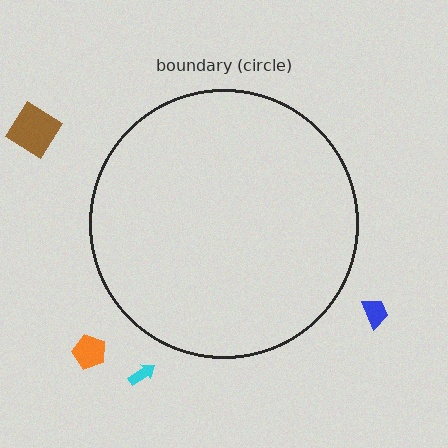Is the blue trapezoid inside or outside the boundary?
Outside.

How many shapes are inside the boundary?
0 inside, 4 outside.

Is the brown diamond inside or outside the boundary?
Outside.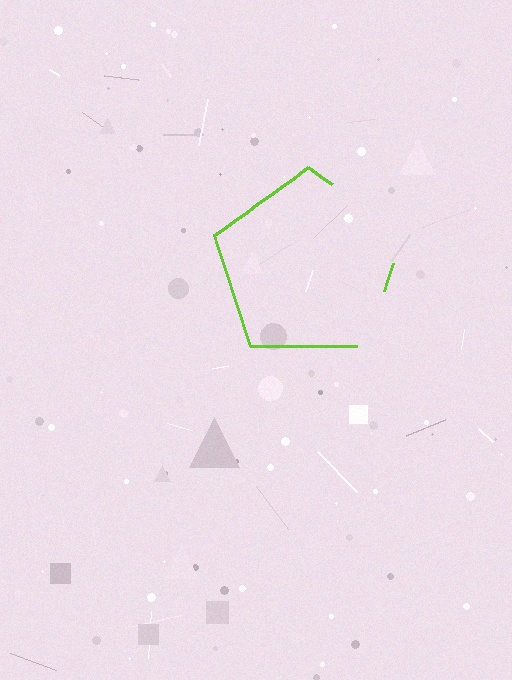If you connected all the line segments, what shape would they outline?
They would outline a pentagon.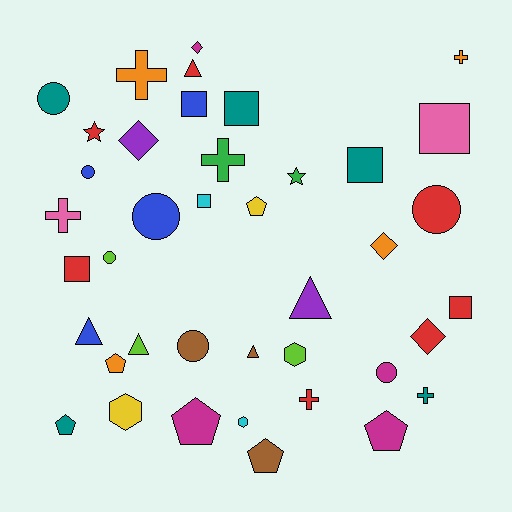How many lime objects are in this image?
There are 3 lime objects.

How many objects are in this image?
There are 40 objects.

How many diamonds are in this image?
There are 4 diamonds.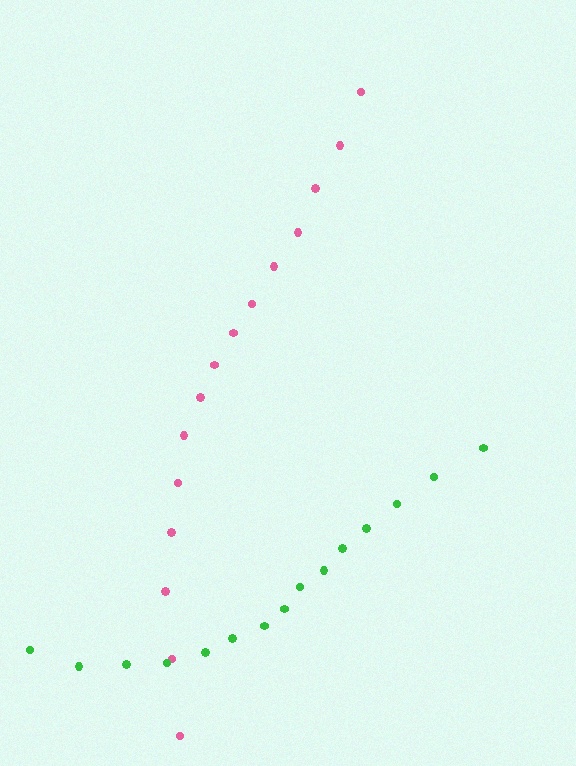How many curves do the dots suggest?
There are 2 distinct paths.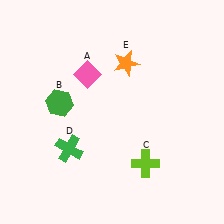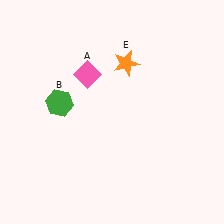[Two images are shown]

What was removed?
The lime cross (C), the green cross (D) were removed in Image 2.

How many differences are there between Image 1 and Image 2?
There are 2 differences between the two images.